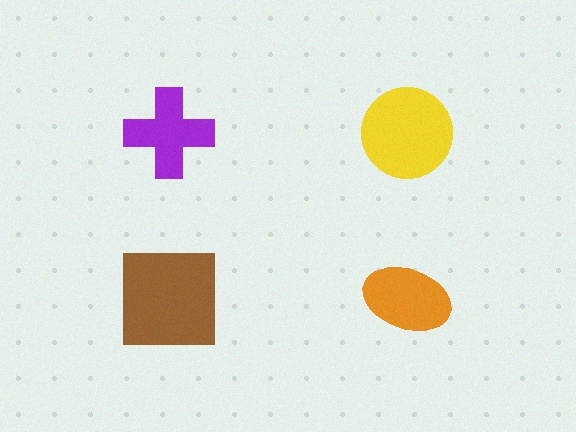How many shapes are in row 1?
2 shapes.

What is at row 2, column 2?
An orange ellipse.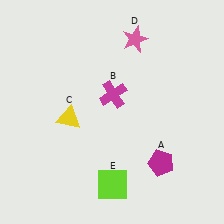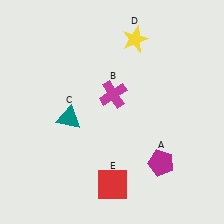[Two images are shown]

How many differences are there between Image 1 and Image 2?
There are 3 differences between the two images.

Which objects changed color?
C changed from yellow to teal. D changed from pink to yellow. E changed from lime to red.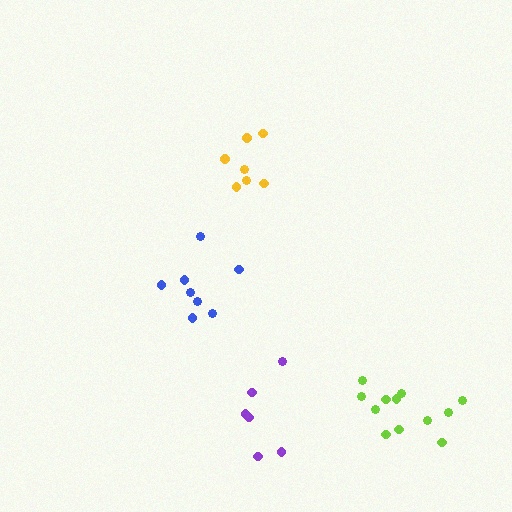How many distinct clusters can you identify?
There are 4 distinct clusters.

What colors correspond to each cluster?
The clusters are colored: purple, yellow, blue, lime.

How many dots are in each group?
Group 1: 6 dots, Group 2: 7 dots, Group 3: 8 dots, Group 4: 12 dots (33 total).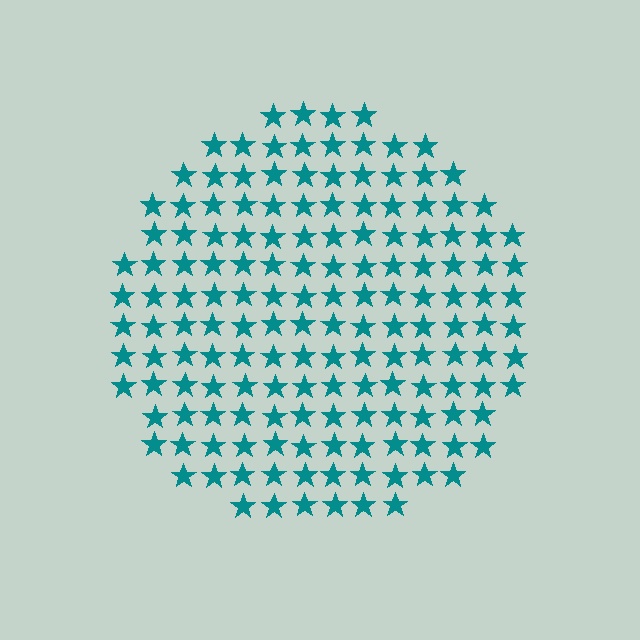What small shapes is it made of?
It is made of small stars.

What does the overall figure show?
The overall figure shows a circle.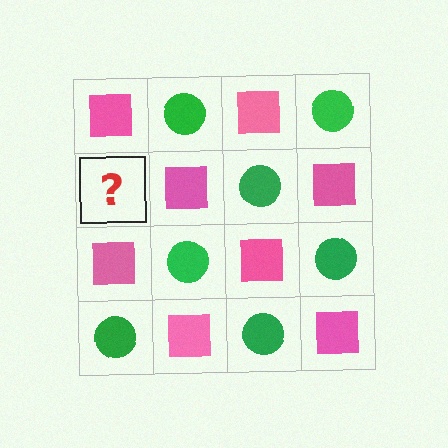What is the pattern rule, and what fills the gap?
The rule is that it alternates pink square and green circle in a checkerboard pattern. The gap should be filled with a green circle.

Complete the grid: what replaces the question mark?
The question mark should be replaced with a green circle.